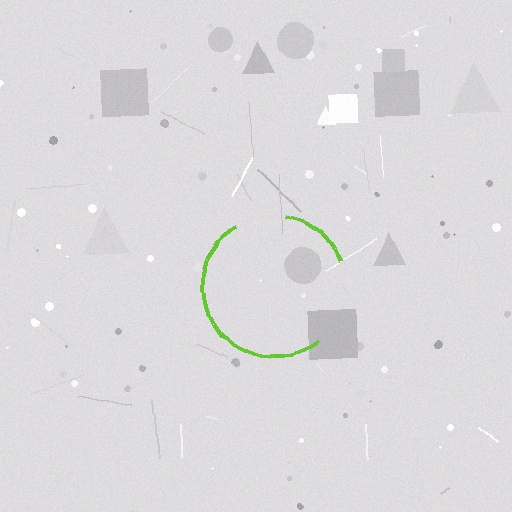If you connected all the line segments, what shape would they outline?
They would outline a circle.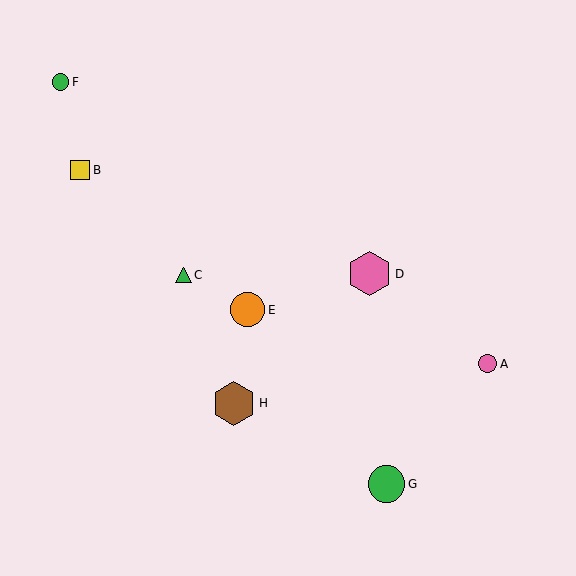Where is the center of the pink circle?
The center of the pink circle is at (488, 364).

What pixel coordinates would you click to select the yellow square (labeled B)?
Click at (80, 170) to select the yellow square B.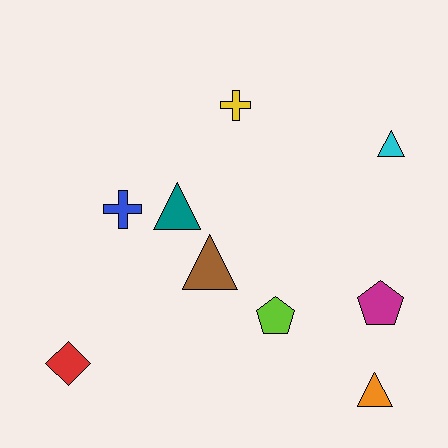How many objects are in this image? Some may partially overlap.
There are 9 objects.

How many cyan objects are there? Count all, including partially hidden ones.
There is 1 cyan object.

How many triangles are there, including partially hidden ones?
There are 4 triangles.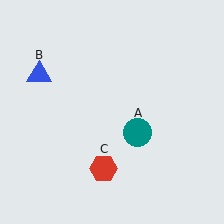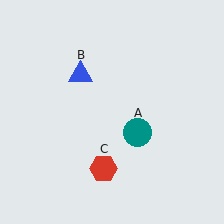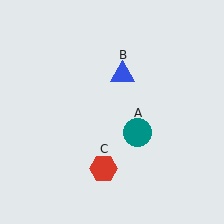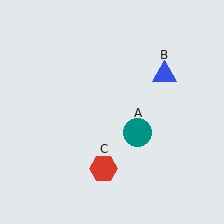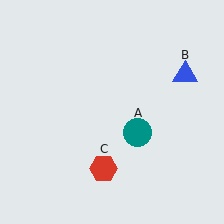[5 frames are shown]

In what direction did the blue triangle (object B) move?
The blue triangle (object B) moved right.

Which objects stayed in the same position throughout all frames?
Teal circle (object A) and red hexagon (object C) remained stationary.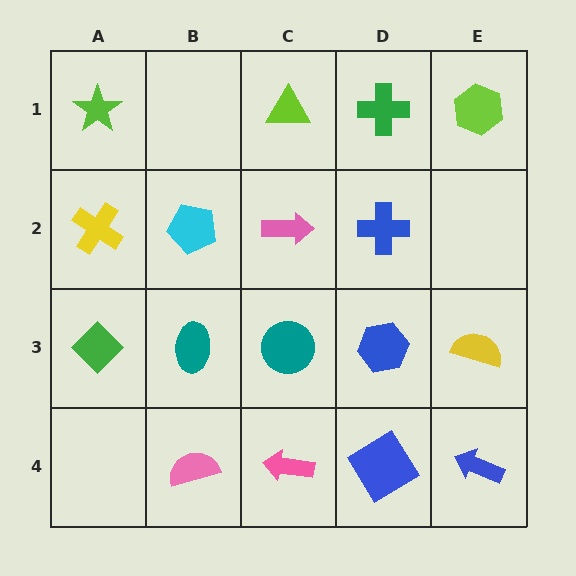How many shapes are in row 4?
4 shapes.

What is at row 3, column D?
A blue hexagon.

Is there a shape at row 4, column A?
No, that cell is empty.